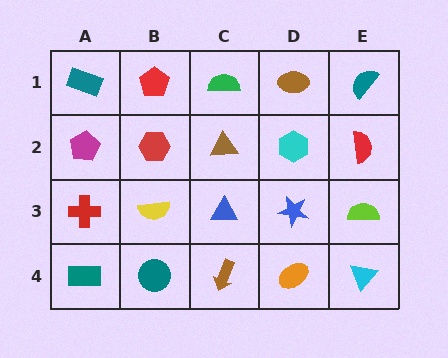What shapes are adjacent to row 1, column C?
A brown triangle (row 2, column C), a red pentagon (row 1, column B), a brown ellipse (row 1, column D).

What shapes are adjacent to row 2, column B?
A red pentagon (row 1, column B), a yellow semicircle (row 3, column B), a magenta pentagon (row 2, column A), a brown triangle (row 2, column C).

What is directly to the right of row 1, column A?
A red pentagon.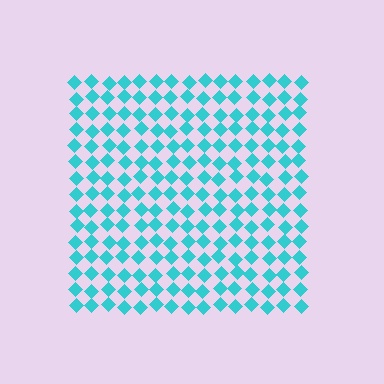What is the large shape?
The large shape is a square.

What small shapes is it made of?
It is made of small diamonds.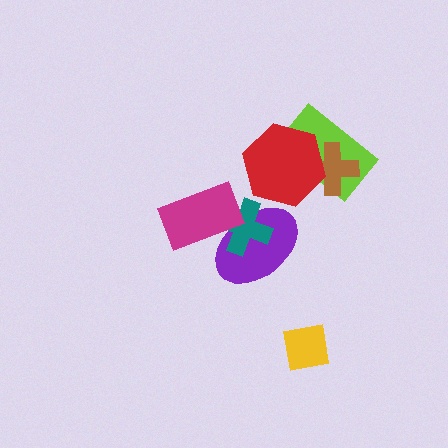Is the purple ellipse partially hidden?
Yes, it is partially covered by another shape.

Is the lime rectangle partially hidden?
Yes, it is partially covered by another shape.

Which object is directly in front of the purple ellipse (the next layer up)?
The teal cross is directly in front of the purple ellipse.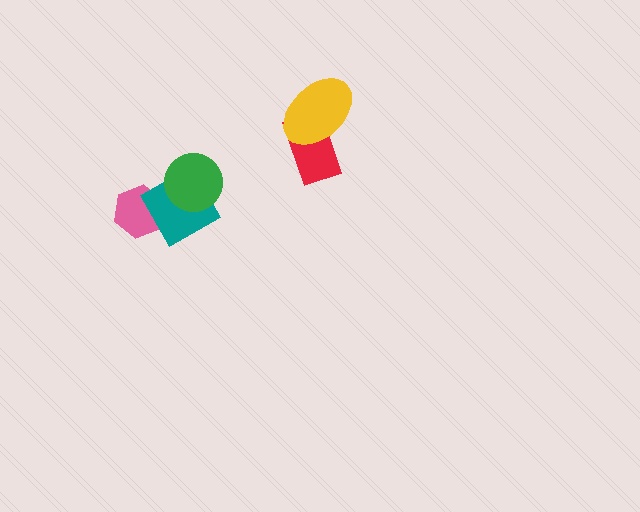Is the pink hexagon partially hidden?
Yes, it is partially covered by another shape.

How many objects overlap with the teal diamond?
2 objects overlap with the teal diamond.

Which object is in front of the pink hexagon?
The teal diamond is in front of the pink hexagon.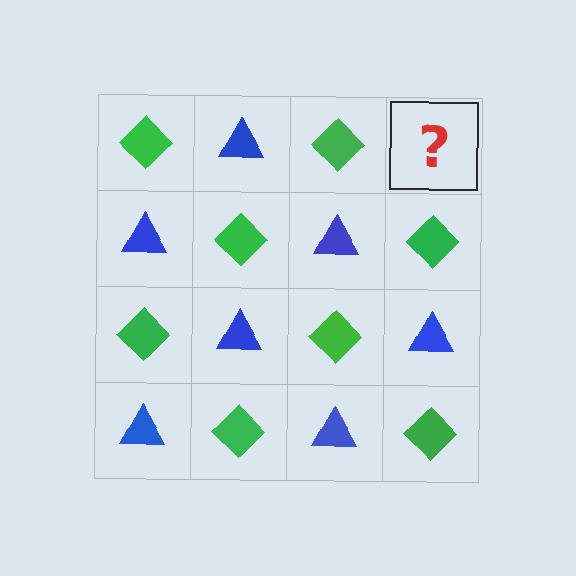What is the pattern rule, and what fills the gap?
The rule is that it alternates green diamond and blue triangle in a checkerboard pattern. The gap should be filled with a blue triangle.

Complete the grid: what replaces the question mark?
The question mark should be replaced with a blue triangle.